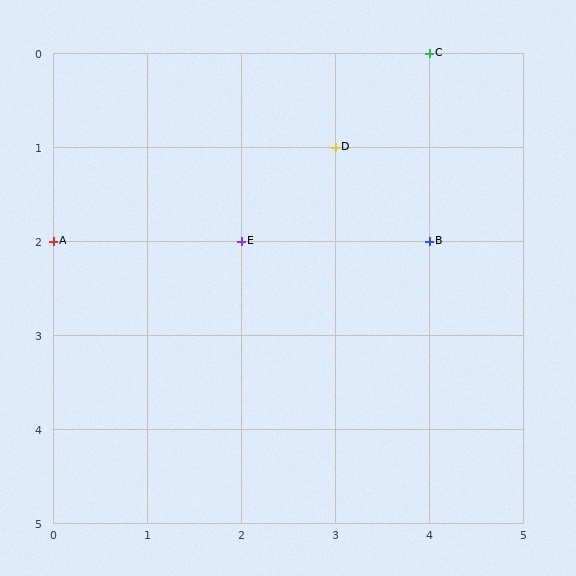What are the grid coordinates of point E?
Point E is at grid coordinates (2, 2).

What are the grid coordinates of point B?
Point B is at grid coordinates (4, 2).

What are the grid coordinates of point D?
Point D is at grid coordinates (3, 1).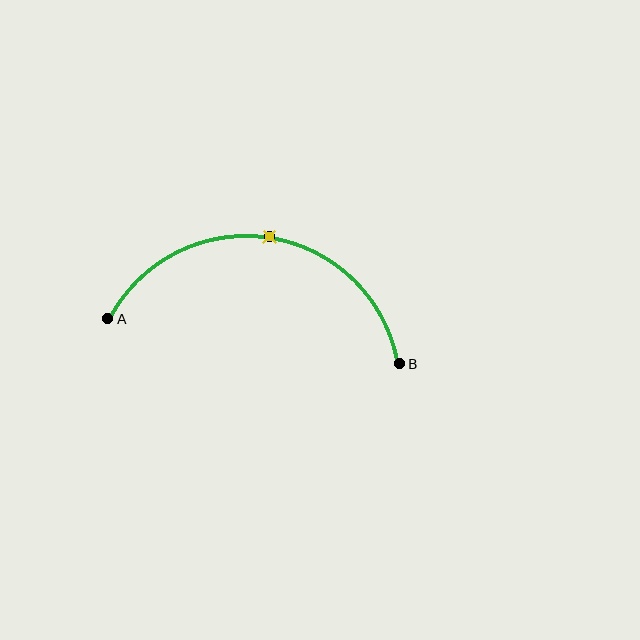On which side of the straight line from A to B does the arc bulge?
The arc bulges above the straight line connecting A and B.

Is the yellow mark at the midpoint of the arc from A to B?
Yes. The yellow mark lies on the arc at equal arc-length from both A and B — it is the arc midpoint.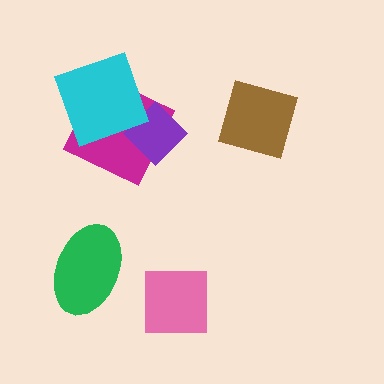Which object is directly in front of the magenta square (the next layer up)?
The purple diamond is directly in front of the magenta square.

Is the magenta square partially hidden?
Yes, it is partially covered by another shape.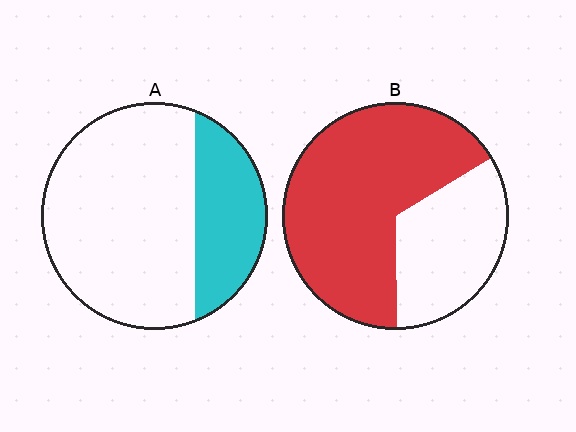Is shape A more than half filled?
No.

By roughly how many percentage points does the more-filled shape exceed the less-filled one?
By roughly 40 percentage points (B over A).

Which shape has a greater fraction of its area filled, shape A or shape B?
Shape B.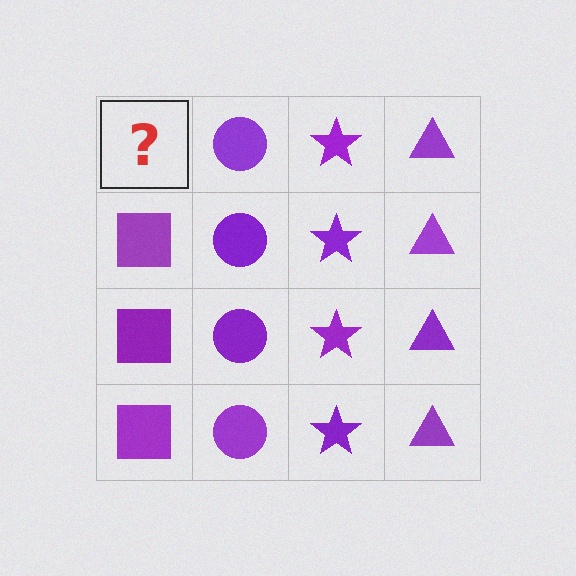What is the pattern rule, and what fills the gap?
The rule is that each column has a consistent shape. The gap should be filled with a purple square.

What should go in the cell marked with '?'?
The missing cell should contain a purple square.